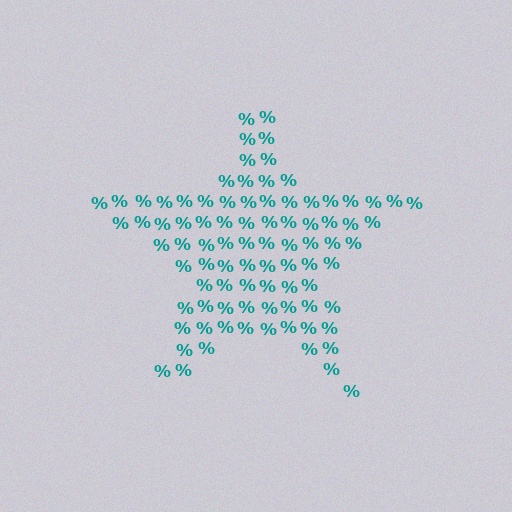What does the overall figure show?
The overall figure shows a star.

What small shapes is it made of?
It is made of small percent signs.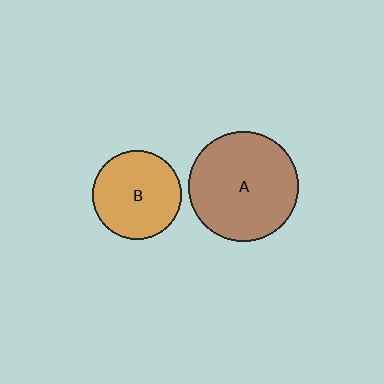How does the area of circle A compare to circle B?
Approximately 1.5 times.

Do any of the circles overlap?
No, none of the circles overlap.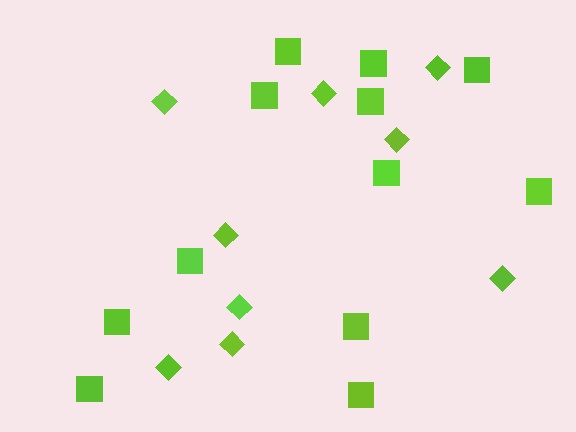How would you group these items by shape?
There are 2 groups: one group of diamonds (9) and one group of squares (12).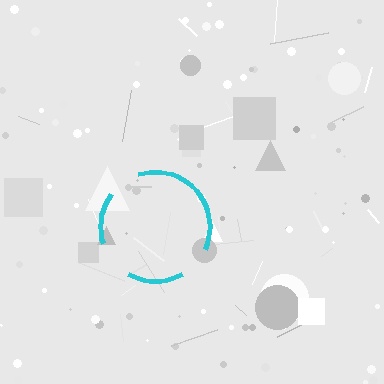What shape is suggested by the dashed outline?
The dashed outline suggests a circle.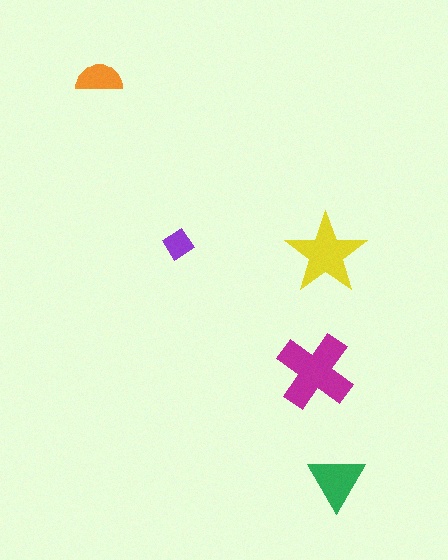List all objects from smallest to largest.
The purple diamond, the orange semicircle, the green triangle, the yellow star, the magenta cross.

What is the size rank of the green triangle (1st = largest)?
3rd.